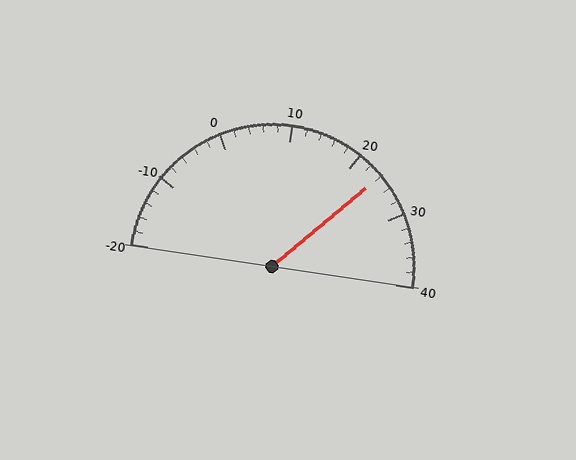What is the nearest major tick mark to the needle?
The nearest major tick mark is 20.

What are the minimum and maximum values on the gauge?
The gauge ranges from -20 to 40.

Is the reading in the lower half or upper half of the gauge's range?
The reading is in the upper half of the range (-20 to 40).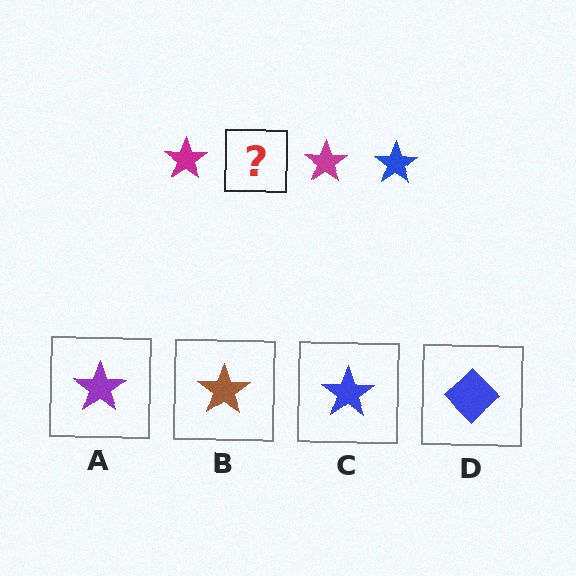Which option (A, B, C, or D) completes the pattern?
C.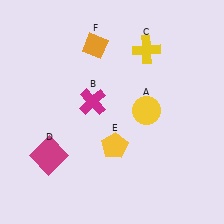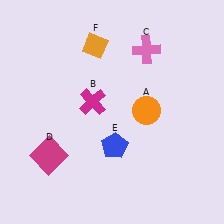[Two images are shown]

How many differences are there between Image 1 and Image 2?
There are 3 differences between the two images.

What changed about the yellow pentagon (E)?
In Image 1, E is yellow. In Image 2, it changed to blue.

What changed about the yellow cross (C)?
In Image 1, C is yellow. In Image 2, it changed to pink.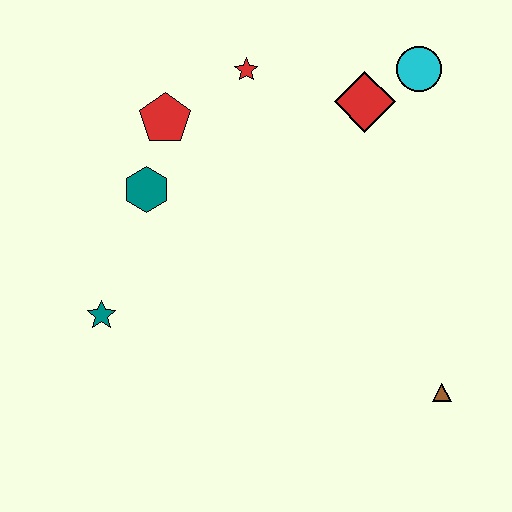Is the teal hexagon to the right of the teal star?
Yes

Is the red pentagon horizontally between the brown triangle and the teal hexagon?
Yes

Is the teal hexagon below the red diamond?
Yes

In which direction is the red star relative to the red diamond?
The red star is to the left of the red diamond.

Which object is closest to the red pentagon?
The teal hexagon is closest to the red pentagon.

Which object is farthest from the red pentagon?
The brown triangle is farthest from the red pentagon.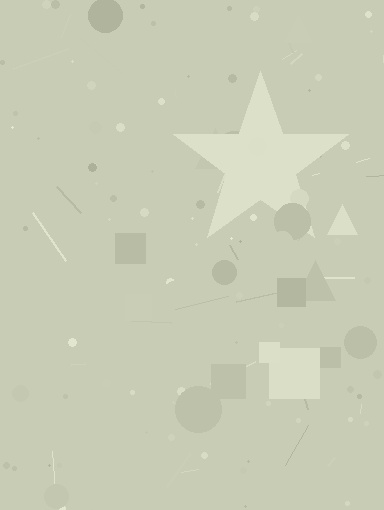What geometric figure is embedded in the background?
A star is embedded in the background.